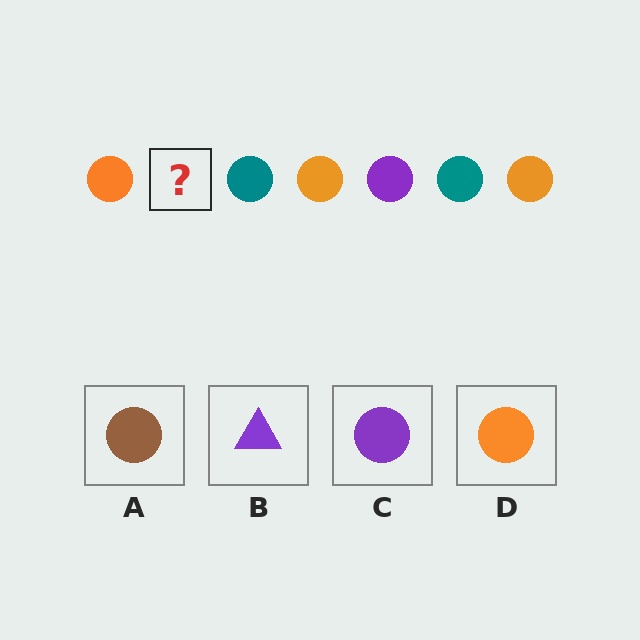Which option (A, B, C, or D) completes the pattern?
C.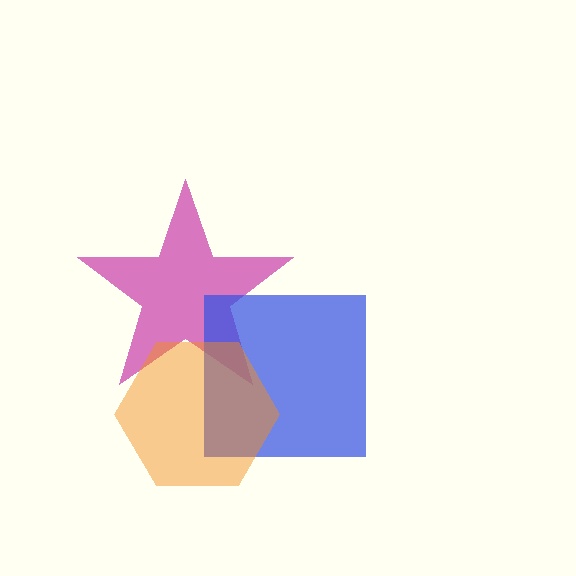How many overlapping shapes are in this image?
There are 3 overlapping shapes in the image.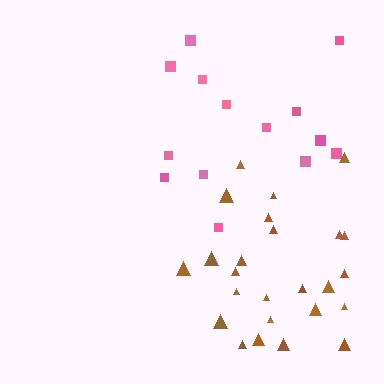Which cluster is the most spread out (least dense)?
Pink.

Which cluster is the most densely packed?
Brown.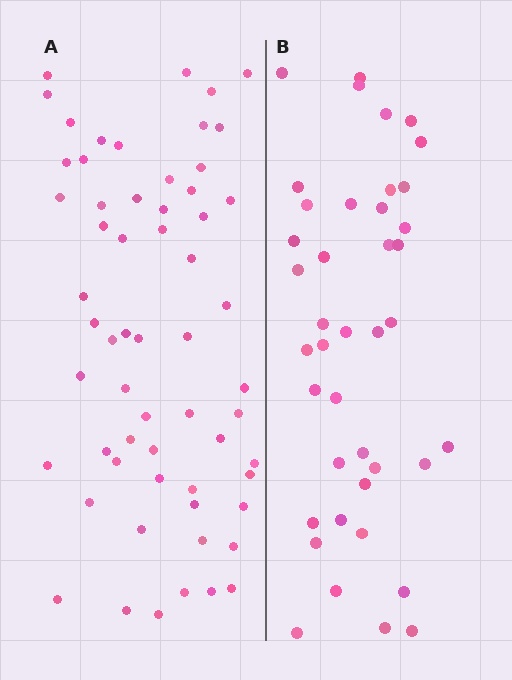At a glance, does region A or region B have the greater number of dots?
Region A (the left region) has more dots.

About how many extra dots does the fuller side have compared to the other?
Region A has approximately 20 more dots than region B.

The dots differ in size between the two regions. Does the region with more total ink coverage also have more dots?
No. Region B has more total ink coverage because its dots are larger, but region A actually contains more individual dots. Total area can be misleading — the number of items is what matters here.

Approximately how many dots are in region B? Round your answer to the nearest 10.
About 40 dots. (The exact count is 41, which rounds to 40.)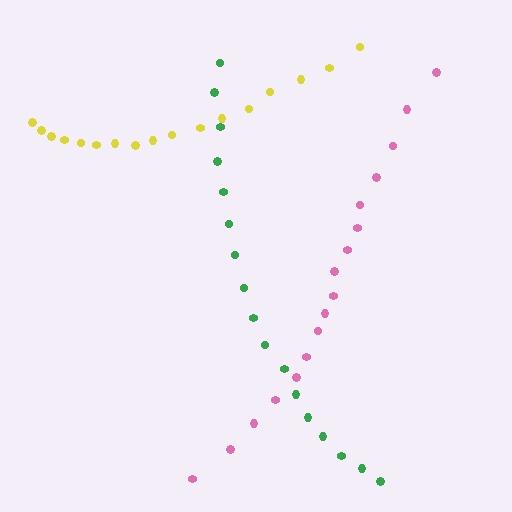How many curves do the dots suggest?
There are 3 distinct paths.